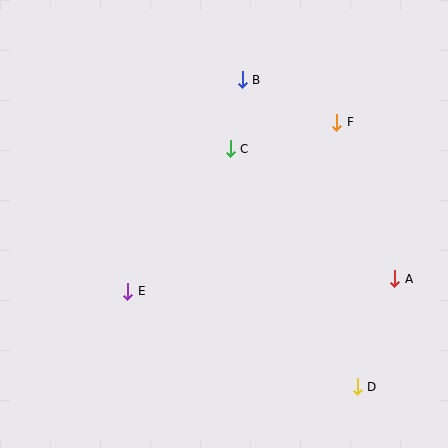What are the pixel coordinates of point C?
Point C is at (230, 149).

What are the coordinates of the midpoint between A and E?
The midpoint between A and E is at (261, 285).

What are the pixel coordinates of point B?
Point B is at (242, 80).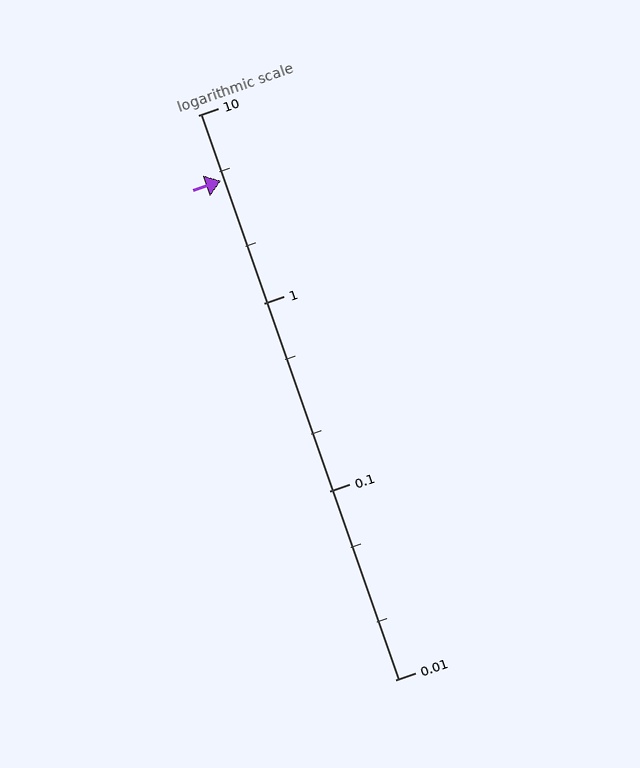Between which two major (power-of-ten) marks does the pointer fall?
The pointer is between 1 and 10.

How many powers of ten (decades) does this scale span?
The scale spans 3 decades, from 0.01 to 10.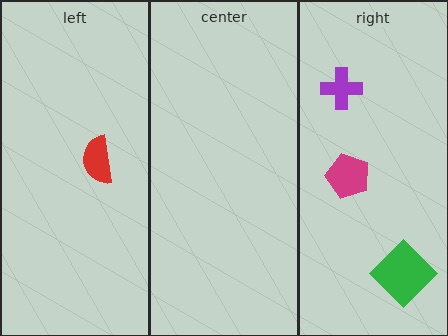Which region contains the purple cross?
The right region.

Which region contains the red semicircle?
The left region.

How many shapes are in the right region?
3.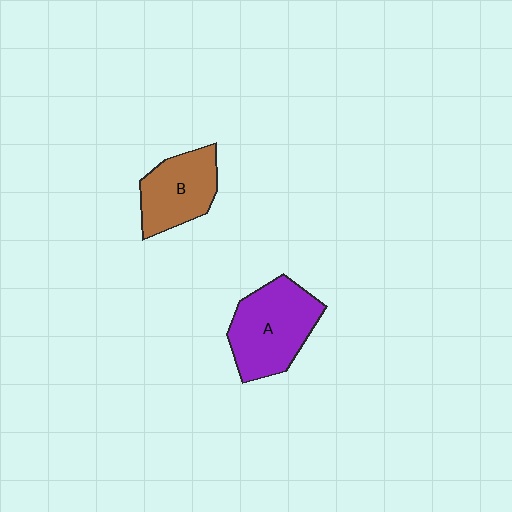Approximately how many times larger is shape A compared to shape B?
Approximately 1.3 times.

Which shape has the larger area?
Shape A (purple).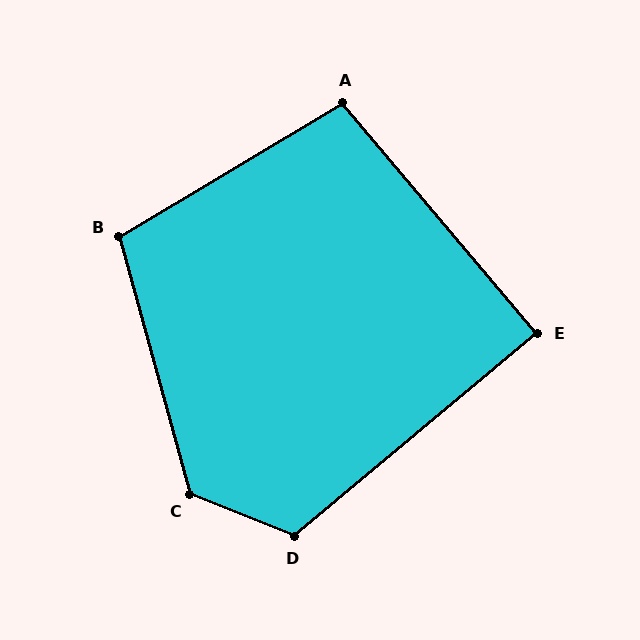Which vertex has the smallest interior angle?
E, at approximately 90 degrees.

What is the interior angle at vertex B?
Approximately 105 degrees (obtuse).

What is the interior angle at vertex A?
Approximately 100 degrees (obtuse).